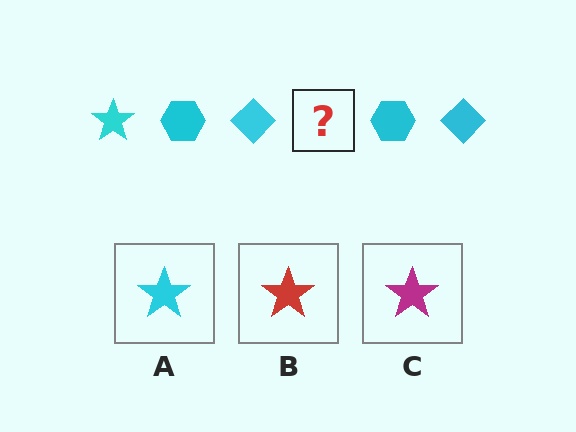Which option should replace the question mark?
Option A.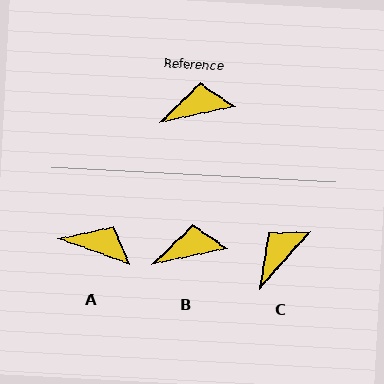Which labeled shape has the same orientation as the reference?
B.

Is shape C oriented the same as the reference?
No, it is off by about 36 degrees.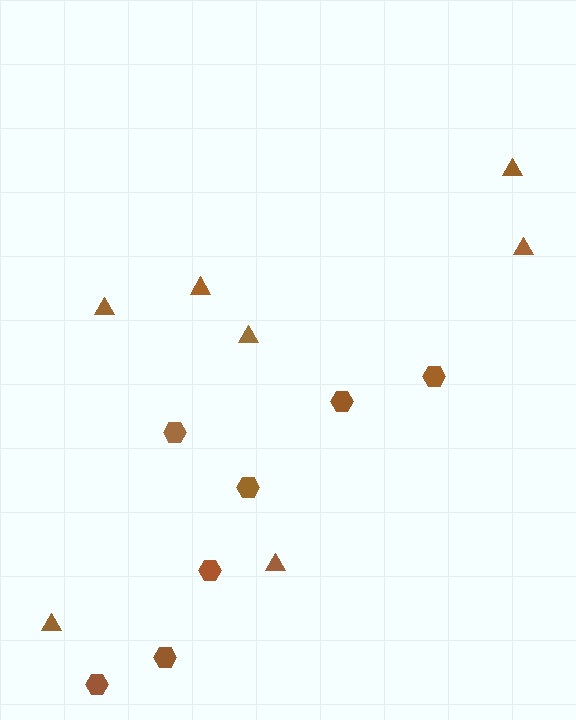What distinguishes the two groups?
There are 2 groups: one group of hexagons (7) and one group of triangles (7).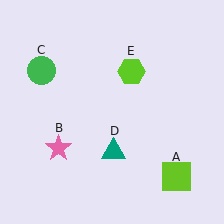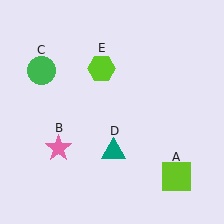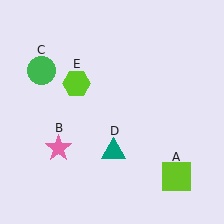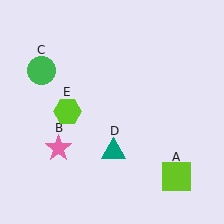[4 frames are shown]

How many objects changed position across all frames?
1 object changed position: lime hexagon (object E).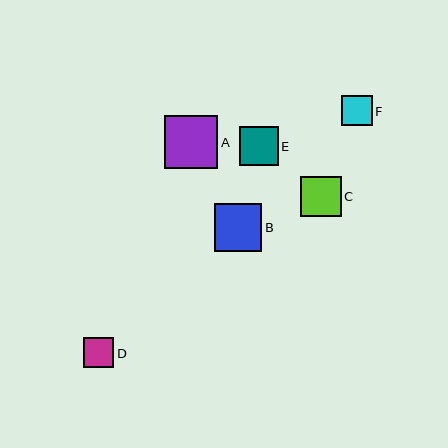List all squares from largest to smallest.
From largest to smallest: A, B, C, E, F, D.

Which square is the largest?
Square A is the largest with a size of approximately 53 pixels.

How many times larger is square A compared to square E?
Square A is approximately 1.4 times the size of square E.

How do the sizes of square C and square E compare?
Square C and square E are approximately the same size.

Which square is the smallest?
Square D is the smallest with a size of approximately 30 pixels.